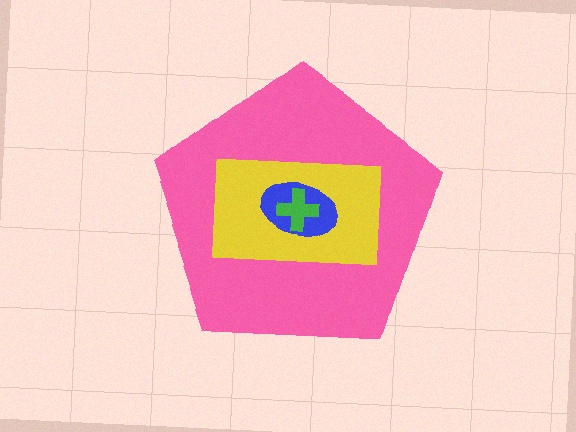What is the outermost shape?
The pink pentagon.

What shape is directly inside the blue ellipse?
The green cross.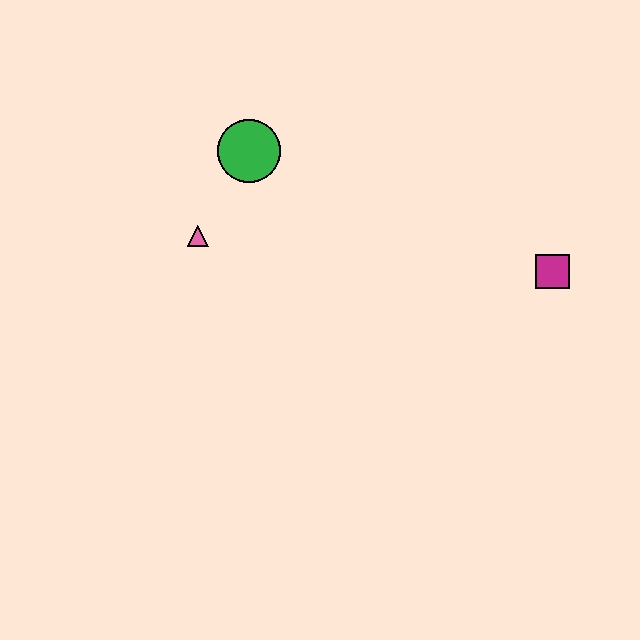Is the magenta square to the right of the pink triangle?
Yes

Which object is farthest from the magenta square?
The pink triangle is farthest from the magenta square.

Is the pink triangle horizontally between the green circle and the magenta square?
No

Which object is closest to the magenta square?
The green circle is closest to the magenta square.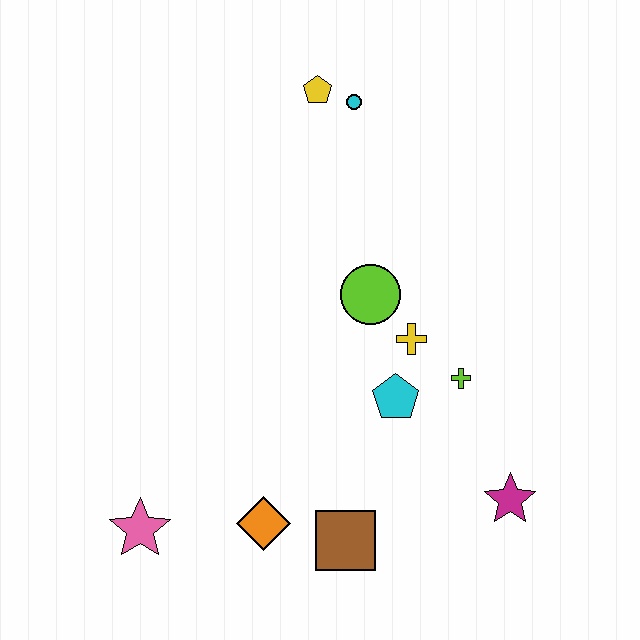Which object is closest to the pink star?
The orange diamond is closest to the pink star.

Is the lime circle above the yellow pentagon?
No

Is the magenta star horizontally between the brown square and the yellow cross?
No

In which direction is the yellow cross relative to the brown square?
The yellow cross is above the brown square.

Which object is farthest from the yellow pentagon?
The pink star is farthest from the yellow pentagon.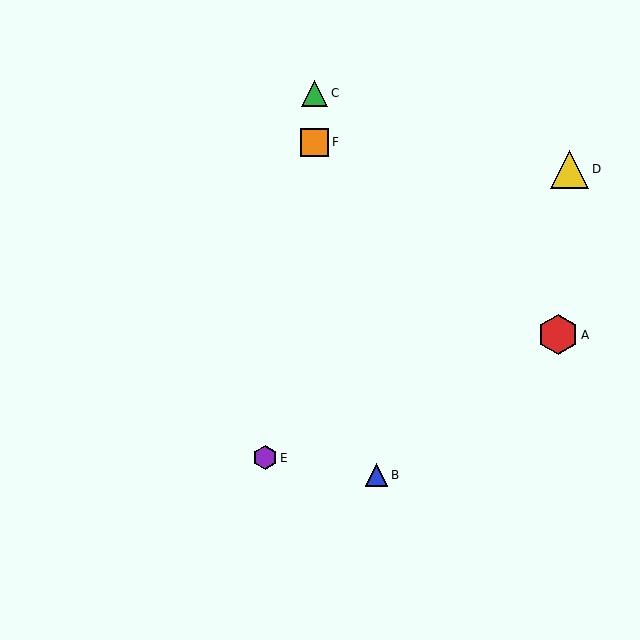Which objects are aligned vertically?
Objects C, F are aligned vertically.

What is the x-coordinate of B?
Object B is at x≈376.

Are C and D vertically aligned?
No, C is at x≈314 and D is at x≈569.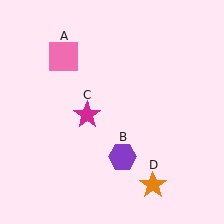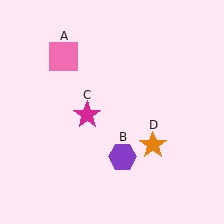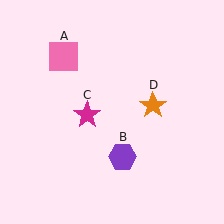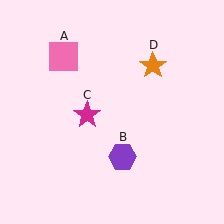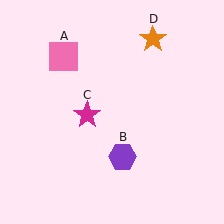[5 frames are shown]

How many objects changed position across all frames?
1 object changed position: orange star (object D).